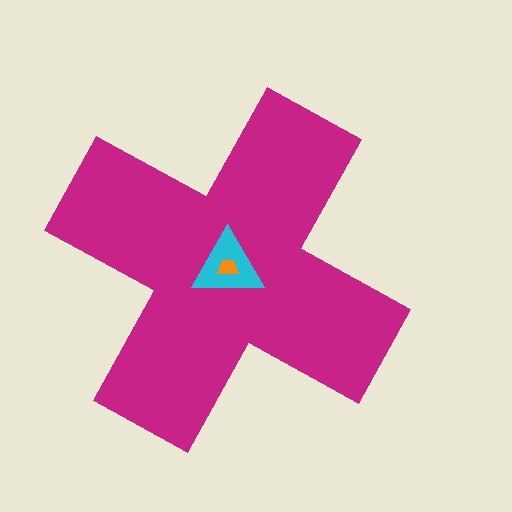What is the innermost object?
The orange trapezoid.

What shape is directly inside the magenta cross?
The cyan triangle.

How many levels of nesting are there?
3.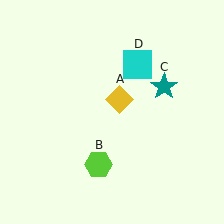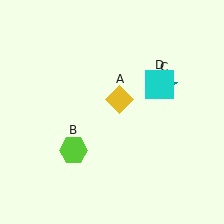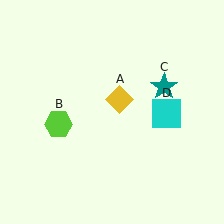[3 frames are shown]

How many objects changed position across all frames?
2 objects changed position: lime hexagon (object B), cyan square (object D).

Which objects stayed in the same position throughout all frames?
Yellow diamond (object A) and teal star (object C) remained stationary.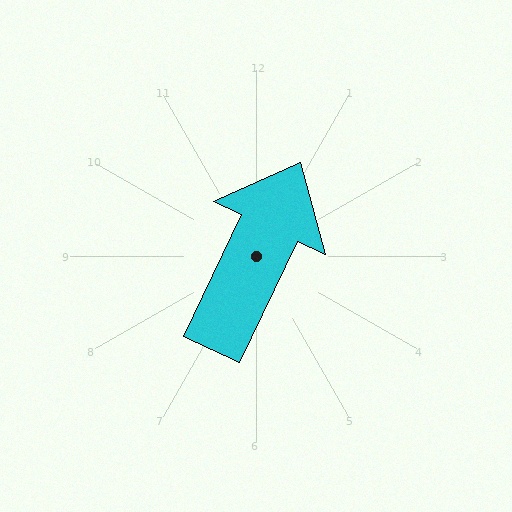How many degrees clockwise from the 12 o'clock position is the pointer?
Approximately 25 degrees.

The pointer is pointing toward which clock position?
Roughly 1 o'clock.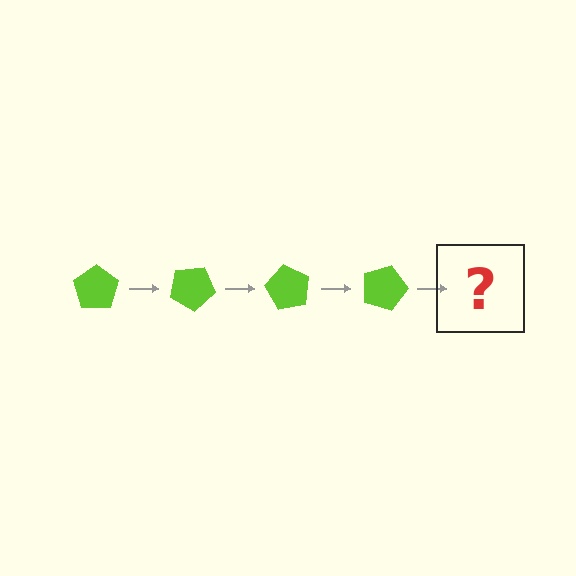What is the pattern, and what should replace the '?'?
The pattern is that the pentagon rotates 30 degrees each step. The '?' should be a lime pentagon rotated 120 degrees.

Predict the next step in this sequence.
The next step is a lime pentagon rotated 120 degrees.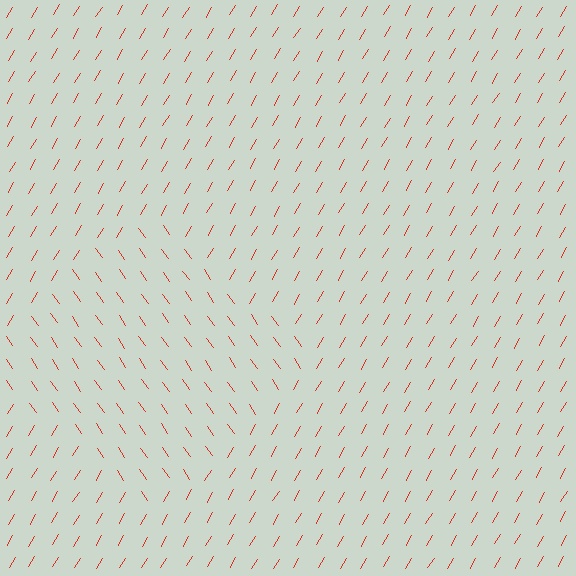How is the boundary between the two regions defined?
The boundary is defined purely by a change in line orientation (approximately 65 degrees difference). All lines are the same color and thickness.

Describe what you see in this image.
The image is filled with small red line segments. A diamond region in the image has lines oriented differently from the surrounding lines, creating a visible texture boundary.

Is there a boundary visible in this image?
Yes, there is a texture boundary formed by a change in line orientation.